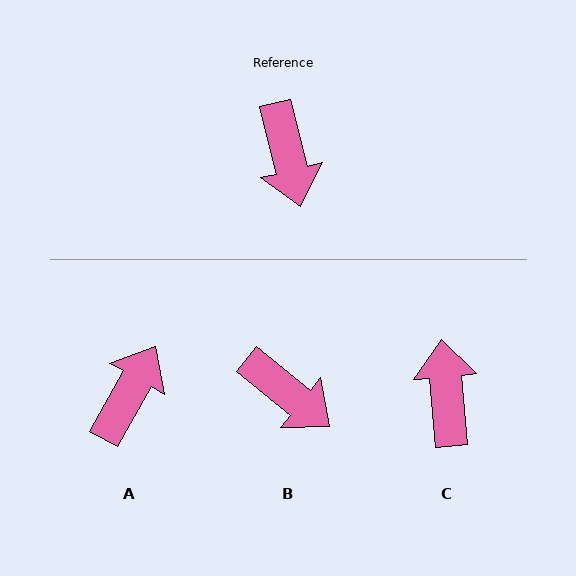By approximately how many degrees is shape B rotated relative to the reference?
Approximately 37 degrees counter-clockwise.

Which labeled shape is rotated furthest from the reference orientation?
C, about 172 degrees away.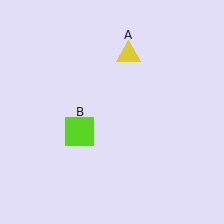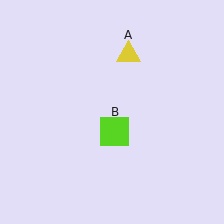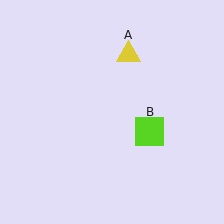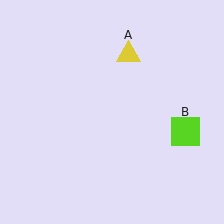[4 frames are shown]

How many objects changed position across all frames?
1 object changed position: lime square (object B).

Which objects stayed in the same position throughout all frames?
Yellow triangle (object A) remained stationary.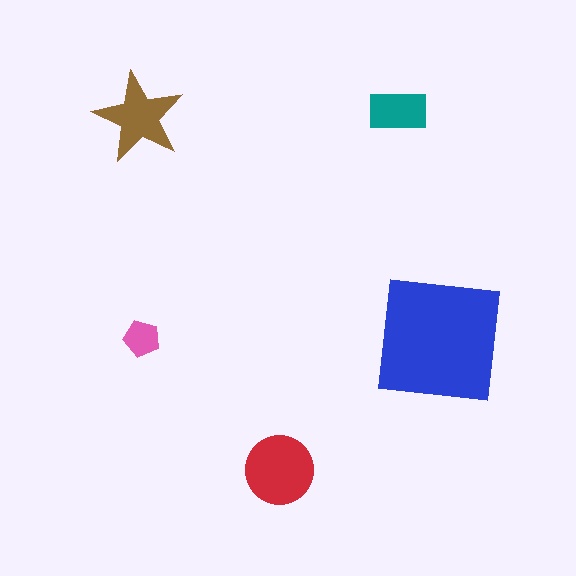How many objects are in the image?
There are 5 objects in the image.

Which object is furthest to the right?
The blue square is rightmost.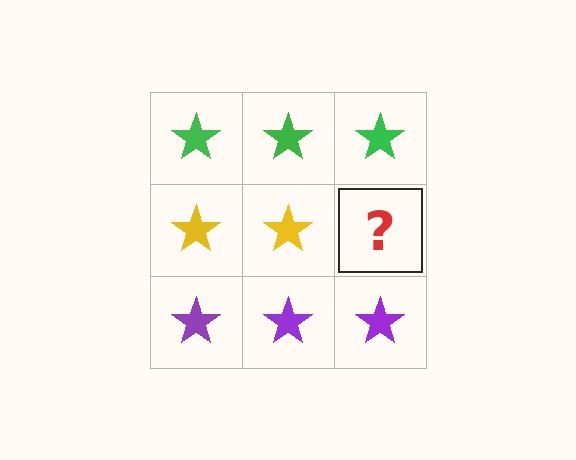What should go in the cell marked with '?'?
The missing cell should contain a yellow star.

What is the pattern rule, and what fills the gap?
The rule is that each row has a consistent color. The gap should be filled with a yellow star.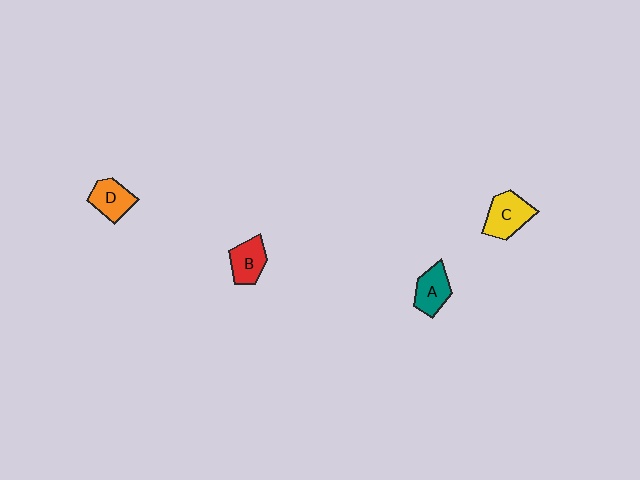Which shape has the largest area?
Shape C (yellow).